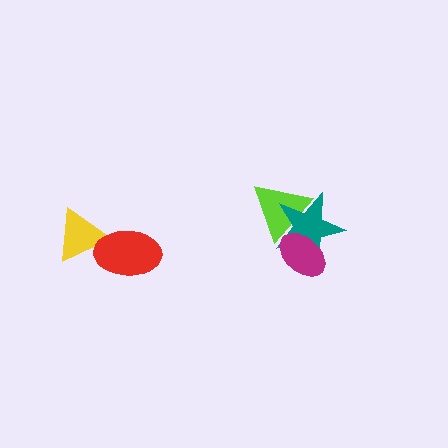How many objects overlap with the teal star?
2 objects overlap with the teal star.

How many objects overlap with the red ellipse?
1 object overlaps with the red ellipse.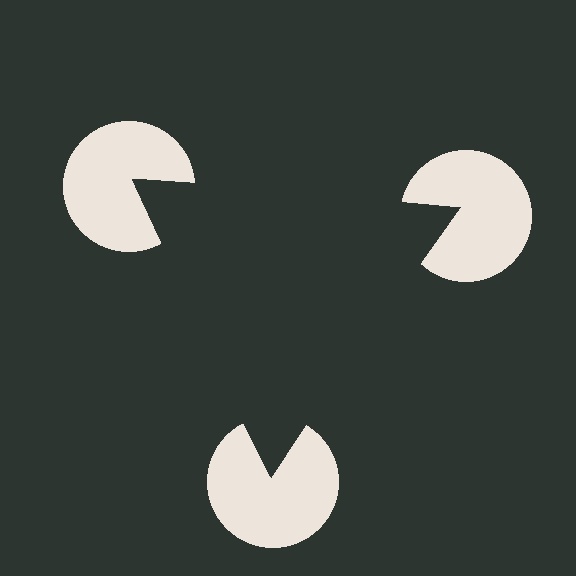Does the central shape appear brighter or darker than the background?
It typically appears slightly darker than the background, even though no actual brightness change is drawn.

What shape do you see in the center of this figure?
An illusory triangle — its edges are inferred from the aligned wedge cuts in the pac-man discs, not physically drawn.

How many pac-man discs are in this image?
There are 3 — one at each vertex of the illusory triangle.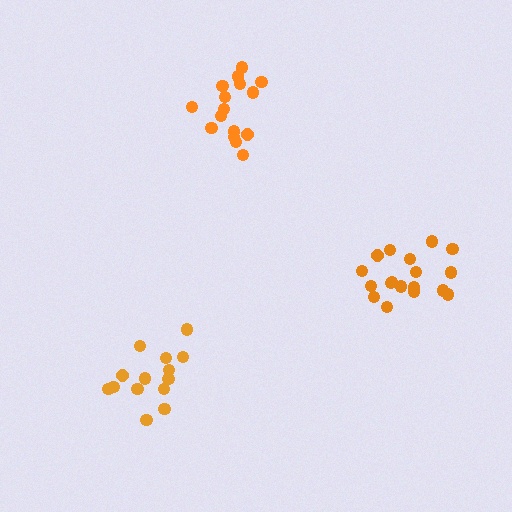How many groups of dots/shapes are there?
There are 3 groups.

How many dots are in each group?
Group 1: 18 dots, Group 2: 14 dots, Group 3: 16 dots (48 total).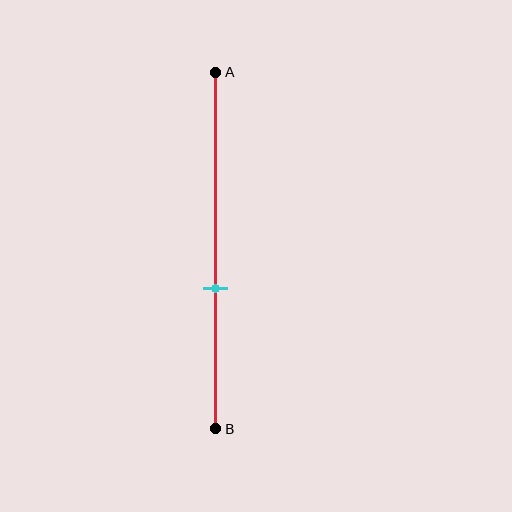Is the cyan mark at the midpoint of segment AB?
No, the mark is at about 60% from A, not at the 50% midpoint.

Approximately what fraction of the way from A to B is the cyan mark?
The cyan mark is approximately 60% of the way from A to B.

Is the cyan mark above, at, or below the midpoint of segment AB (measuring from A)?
The cyan mark is below the midpoint of segment AB.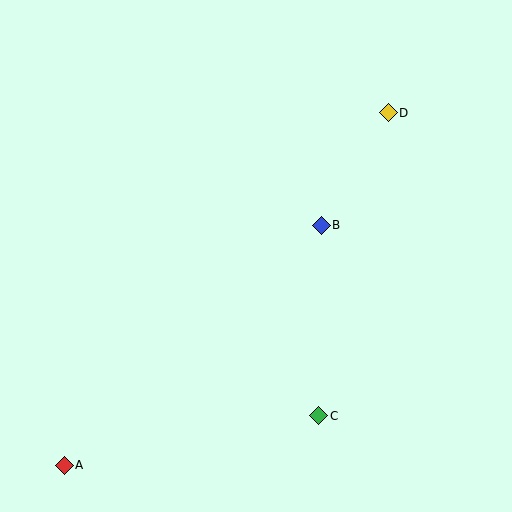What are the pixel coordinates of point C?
Point C is at (319, 416).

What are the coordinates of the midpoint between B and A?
The midpoint between B and A is at (193, 345).